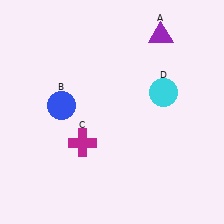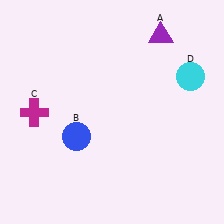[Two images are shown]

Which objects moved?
The objects that moved are: the blue circle (B), the magenta cross (C), the cyan circle (D).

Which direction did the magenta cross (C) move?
The magenta cross (C) moved left.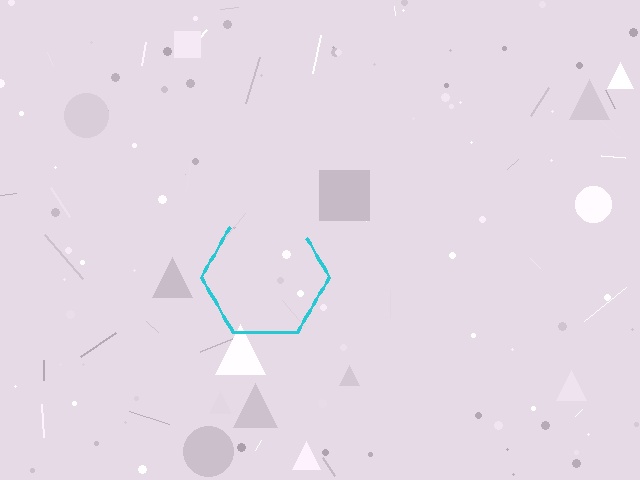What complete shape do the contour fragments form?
The contour fragments form a hexagon.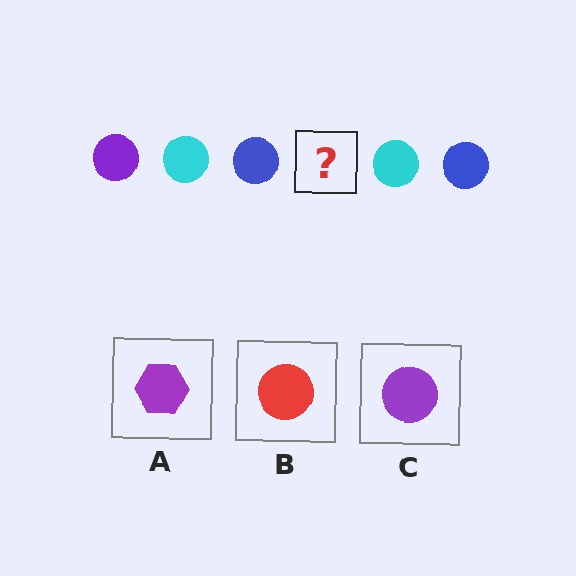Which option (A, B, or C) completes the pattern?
C.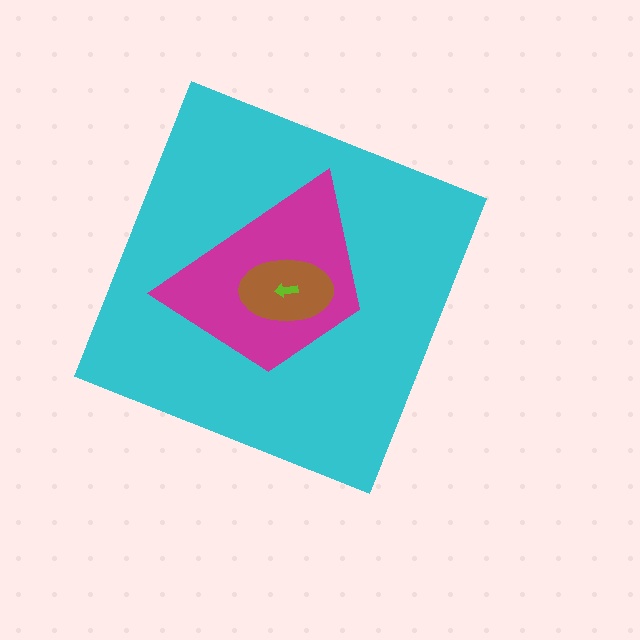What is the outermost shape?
The cyan diamond.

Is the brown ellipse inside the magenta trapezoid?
Yes.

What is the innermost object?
The lime arrow.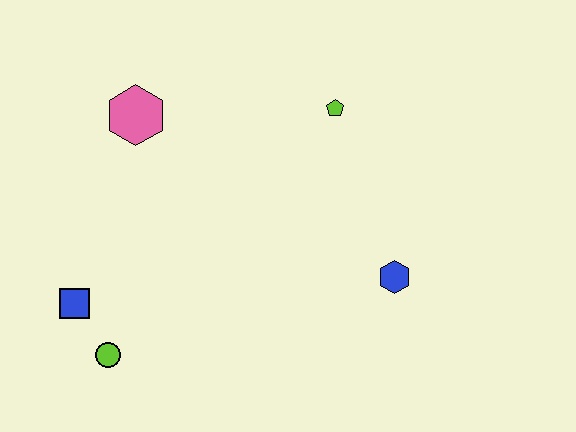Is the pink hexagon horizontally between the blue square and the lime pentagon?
Yes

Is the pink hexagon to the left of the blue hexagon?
Yes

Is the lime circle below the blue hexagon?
Yes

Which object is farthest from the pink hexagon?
The blue hexagon is farthest from the pink hexagon.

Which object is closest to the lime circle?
The blue square is closest to the lime circle.